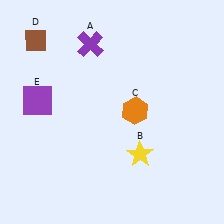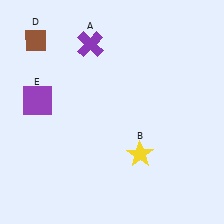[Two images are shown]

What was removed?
The orange hexagon (C) was removed in Image 2.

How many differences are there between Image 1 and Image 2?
There is 1 difference between the two images.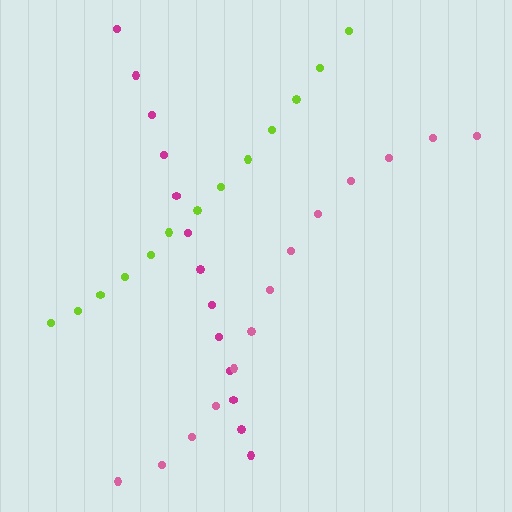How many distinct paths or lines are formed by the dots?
There are 3 distinct paths.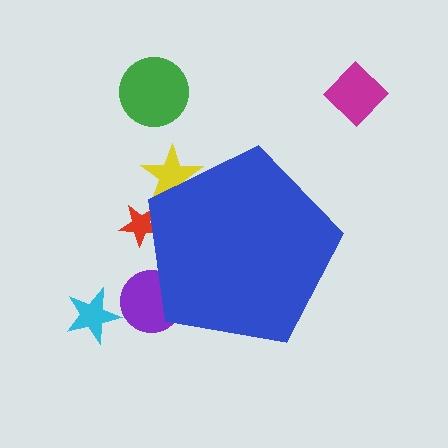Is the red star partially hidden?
Yes, the red star is partially hidden behind the blue pentagon.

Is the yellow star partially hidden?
Yes, the yellow star is partially hidden behind the blue pentagon.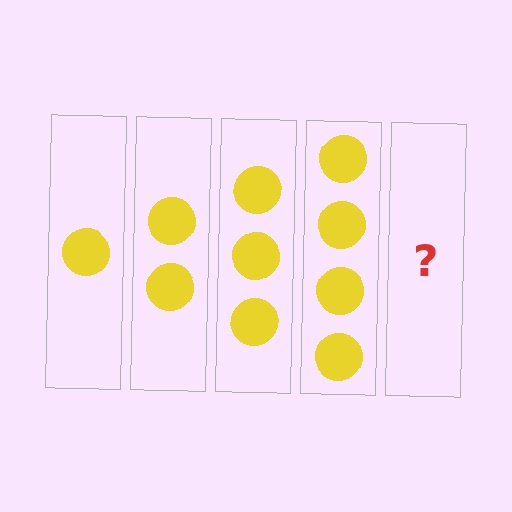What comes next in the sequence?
The next element should be 5 circles.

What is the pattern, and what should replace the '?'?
The pattern is that each step adds one more circle. The '?' should be 5 circles.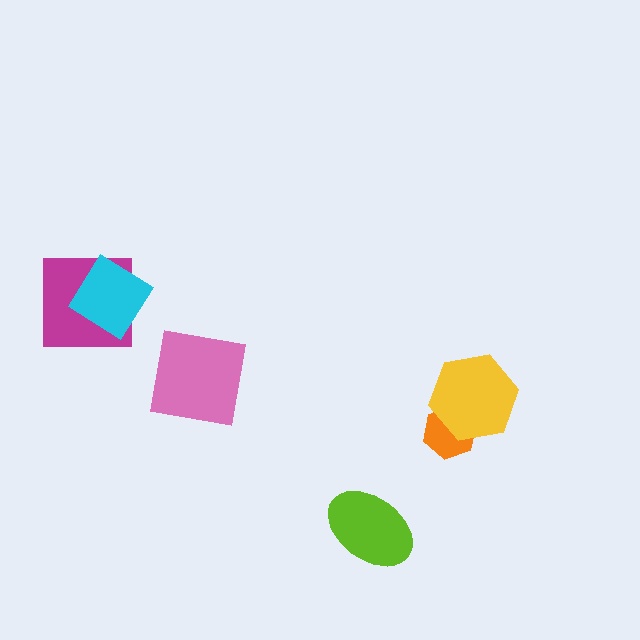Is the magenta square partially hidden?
Yes, it is partially covered by another shape.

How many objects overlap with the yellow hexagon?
1 object overlaps with the yellow hexagon.